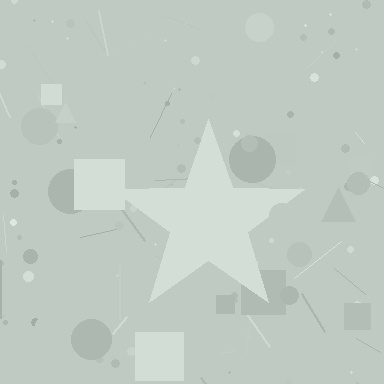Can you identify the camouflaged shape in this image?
The camouflaged shape is a star.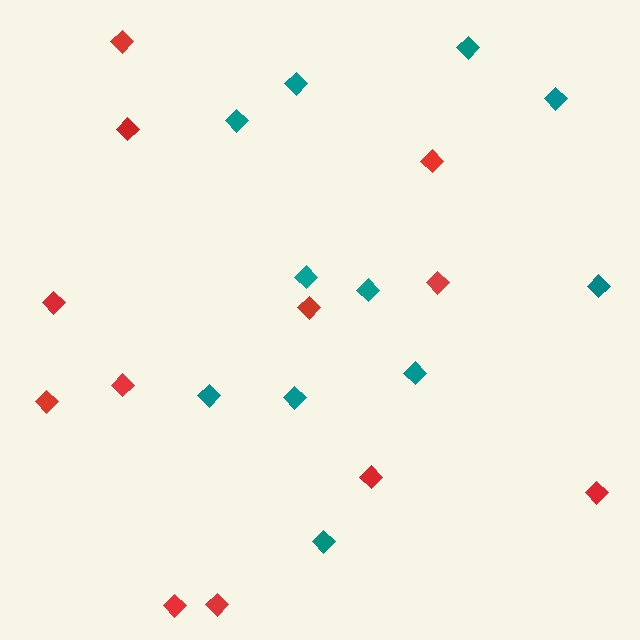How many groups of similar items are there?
There are 2 groups: one group of red diamonds (12) and one group of teal diamonds (11).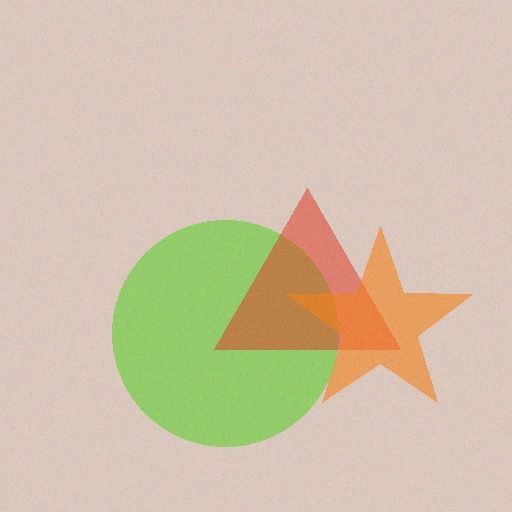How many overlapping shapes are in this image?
There are 3 overlapping shapes in the image.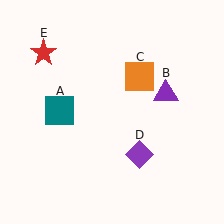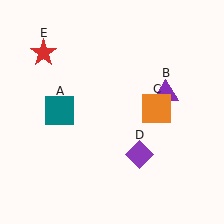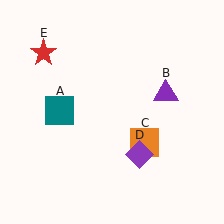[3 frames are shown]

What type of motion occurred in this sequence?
The orange square (object C) rotated clockwise around the center of the scene.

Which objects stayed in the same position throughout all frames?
Teal square (object A) and purple triangle (object B) and purple diamond (object D) and red star (object E) remained stationary.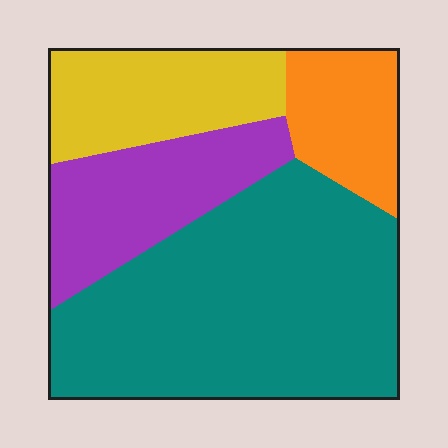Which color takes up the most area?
Teal, at roughly 50%.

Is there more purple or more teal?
Teal.